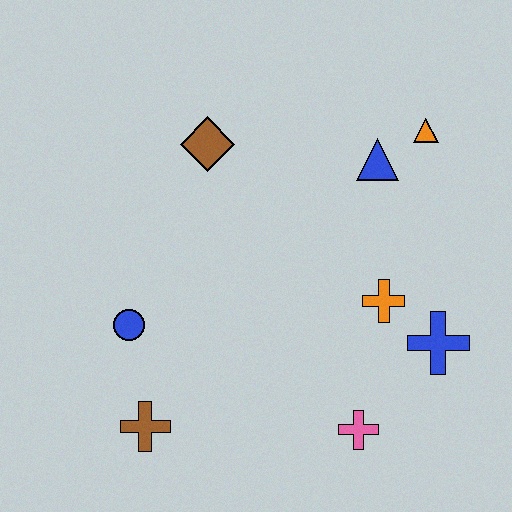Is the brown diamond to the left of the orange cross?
Yes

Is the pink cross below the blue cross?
Yes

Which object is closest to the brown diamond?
The blue triangle is closest to the brown diamond.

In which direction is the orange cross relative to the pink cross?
The orange cross is above the pink cross.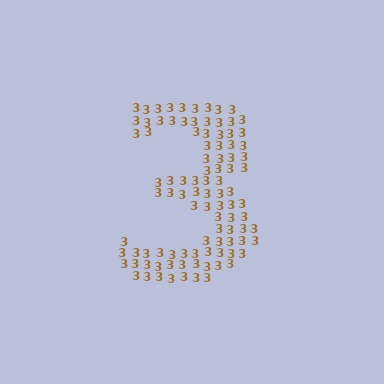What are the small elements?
The small elements are digit 3's.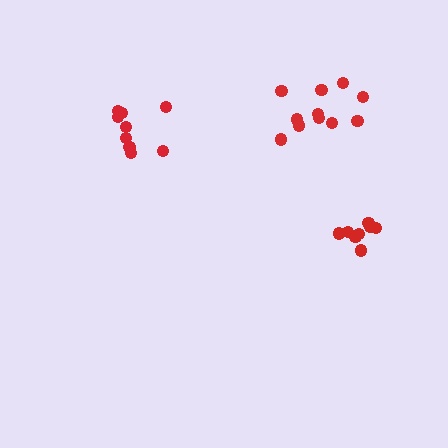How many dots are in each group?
Group 1: 8 dots, Group 2: 9 dots, Group 3: 11 dots (28 total).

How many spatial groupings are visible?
There are 3 spatial groupings.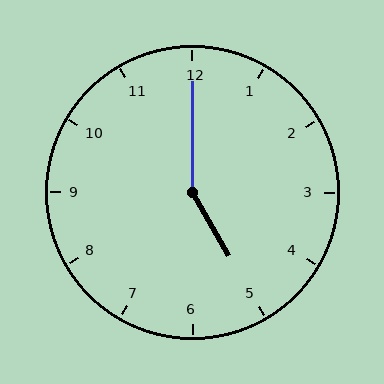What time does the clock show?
5:00.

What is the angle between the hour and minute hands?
Approximately 150 degrees.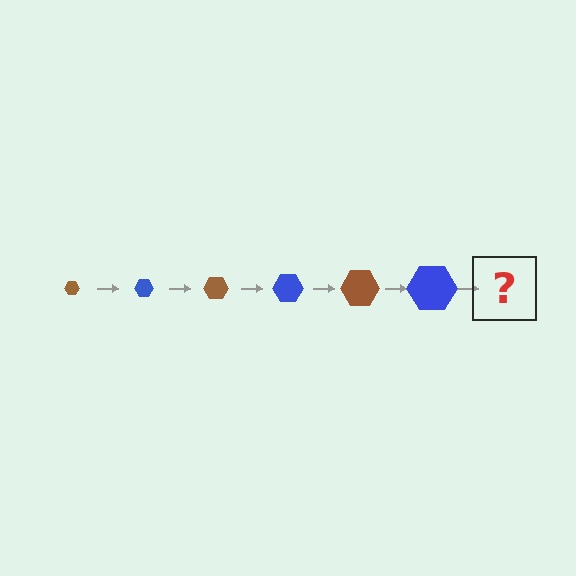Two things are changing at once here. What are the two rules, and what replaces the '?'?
The two rules are that the hexagon grows larger each step and the color cycles through brown and blue. The '?' should be a brown hexagon, larger than the previous one.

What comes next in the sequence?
The next element should be a brown hexagon, larger than the previous one.